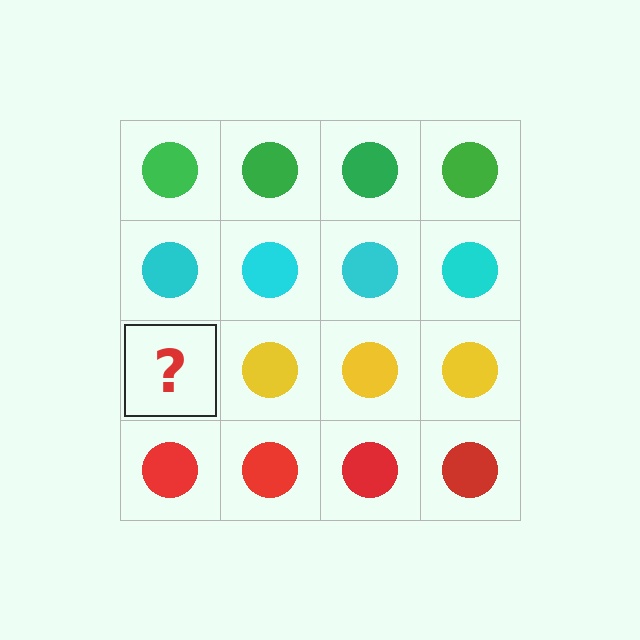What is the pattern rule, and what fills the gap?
The rule is that each row has a consistent color. The gap should be filled with a yellow circle.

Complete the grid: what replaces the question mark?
The question mark should be replaced with a yellow circle.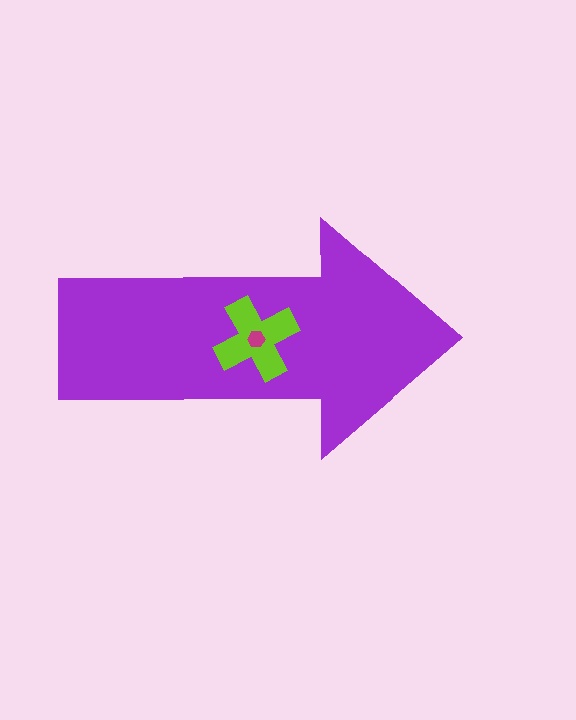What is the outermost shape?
The purple arrow.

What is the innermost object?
The magenta hexagon.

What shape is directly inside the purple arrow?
The lime cross.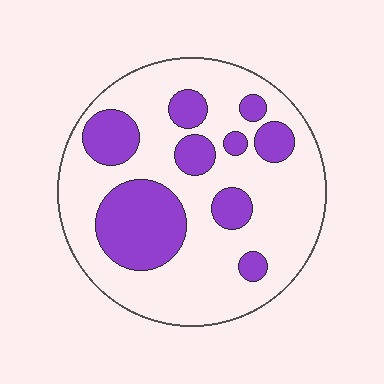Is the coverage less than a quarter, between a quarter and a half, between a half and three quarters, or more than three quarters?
Between a quarter and a half.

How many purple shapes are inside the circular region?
9.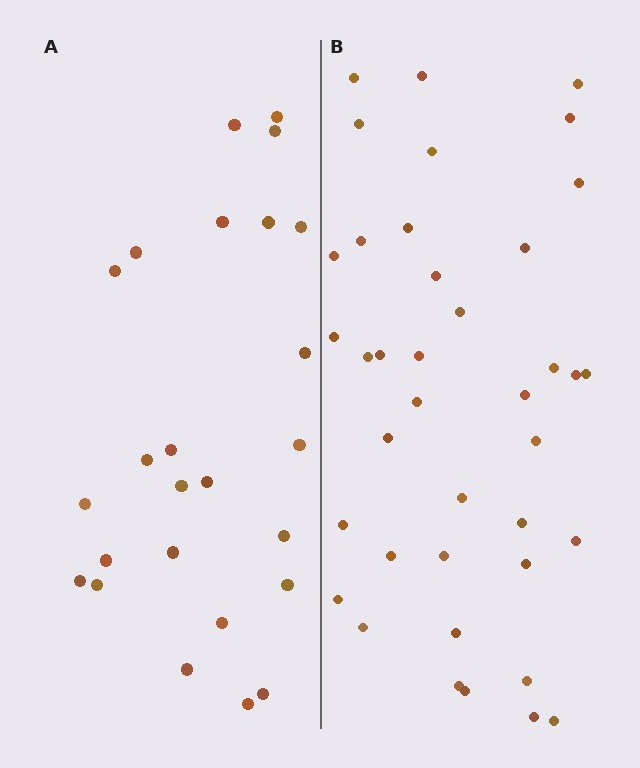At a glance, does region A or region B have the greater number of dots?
Region B (the right region) has more dots.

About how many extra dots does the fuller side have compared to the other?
Region B has approximately 15 more dots than region A.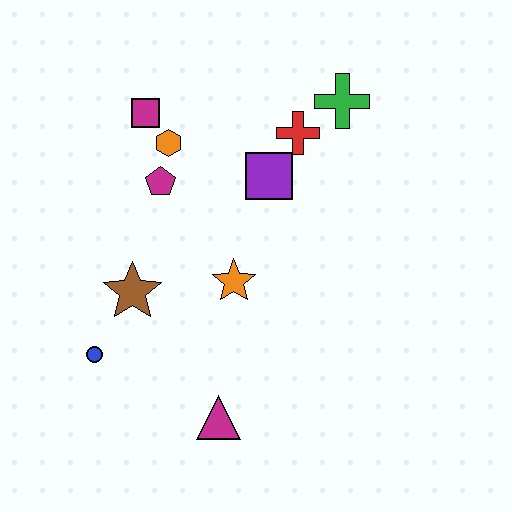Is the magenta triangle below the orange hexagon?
Yes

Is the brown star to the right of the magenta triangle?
No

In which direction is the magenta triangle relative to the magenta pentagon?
The magenta triangle is below the magenta pentagon.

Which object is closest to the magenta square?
The orange hexagon is closest to the magenta square.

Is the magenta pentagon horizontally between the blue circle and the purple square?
Yes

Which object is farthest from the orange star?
The green cross is farthest from the orange star.